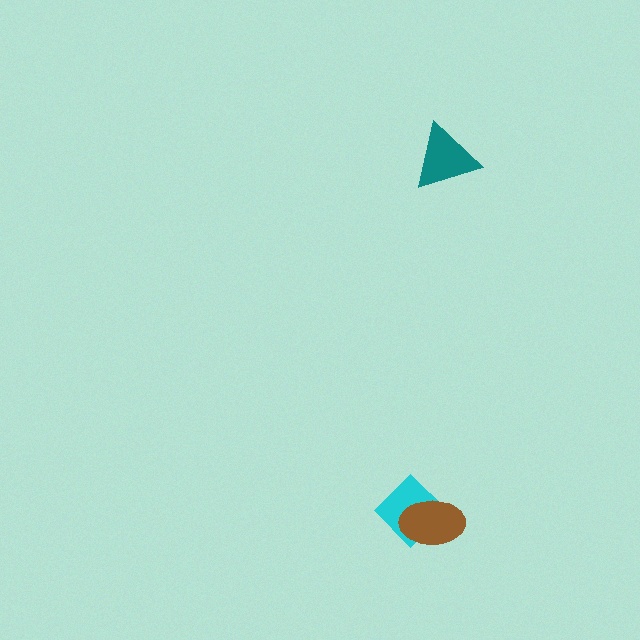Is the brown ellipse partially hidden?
No, no other shape covers it.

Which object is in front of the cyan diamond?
The brown ellipse is in front of the cyan diamond.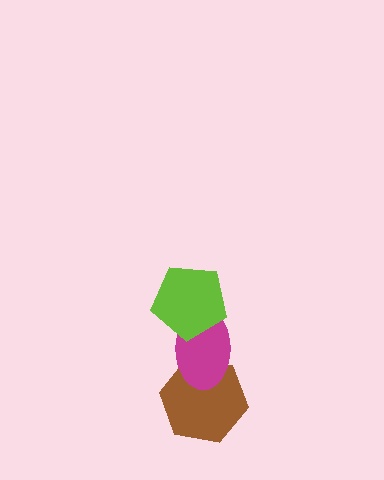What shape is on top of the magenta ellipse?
The lime pentagon is on top of the magenta ellipse.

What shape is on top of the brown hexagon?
The magenta ellipse is on top of the brown hexagon.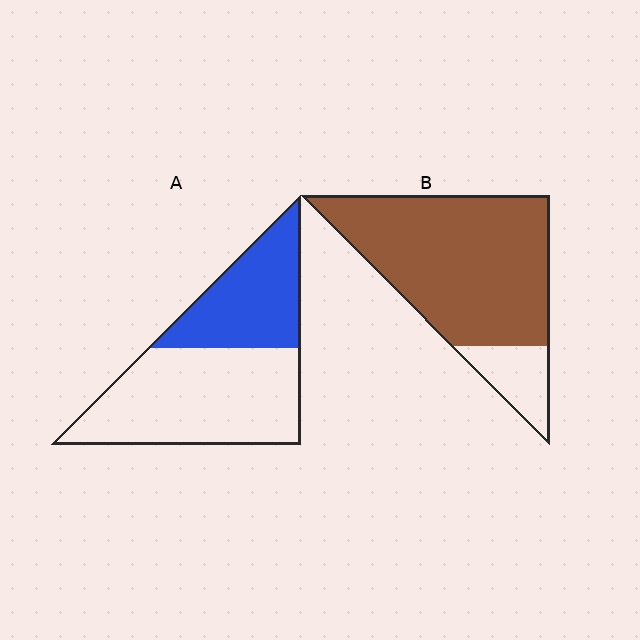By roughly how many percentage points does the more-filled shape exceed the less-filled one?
By roughly 45 percentage points (B over A).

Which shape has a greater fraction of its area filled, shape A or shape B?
Shape B.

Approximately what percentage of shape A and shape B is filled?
A is approximately 40% and B is approximately 85%.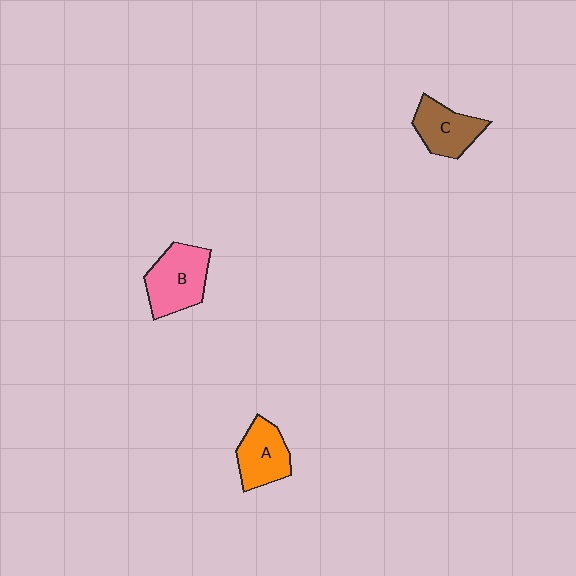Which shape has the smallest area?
Shape C (brown).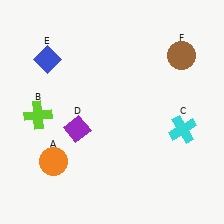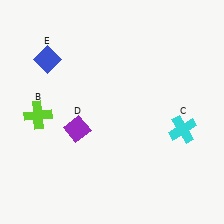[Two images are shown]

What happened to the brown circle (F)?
The brown circle (F) was removed in Image 2. It was in the top-right area of Image 1.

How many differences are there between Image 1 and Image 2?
There are 2 differences between the two images.